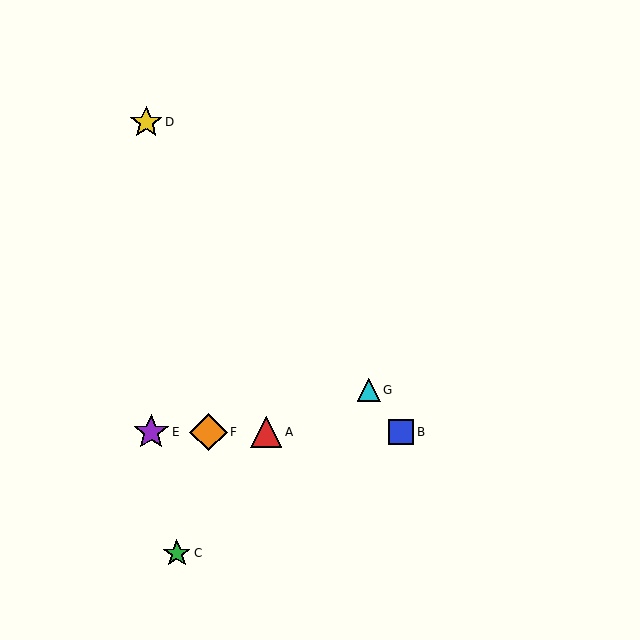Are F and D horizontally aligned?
No, F is at y≈432 and D is at y≈123.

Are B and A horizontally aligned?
Yes, both are at y≈432.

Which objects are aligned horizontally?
Objects A, B, E, F are aligned horizontally.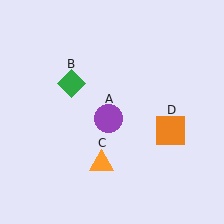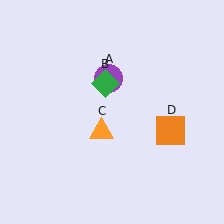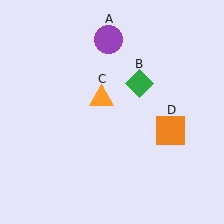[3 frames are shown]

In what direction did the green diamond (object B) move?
The green diamond (object B) moved right.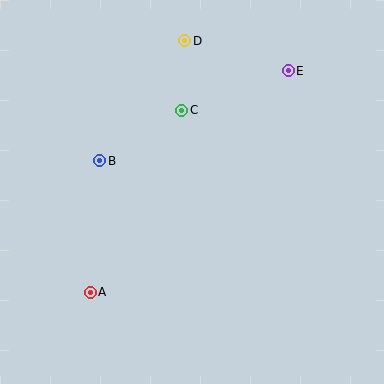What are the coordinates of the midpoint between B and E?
The midpoint between B and E is at (194, 116).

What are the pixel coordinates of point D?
Point D is at (185, 41).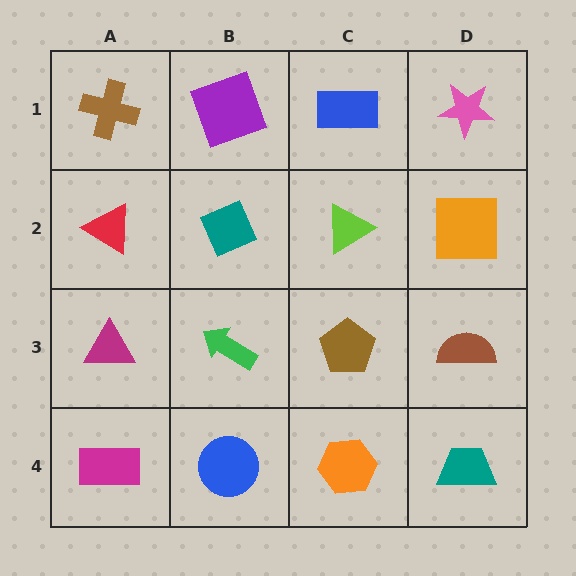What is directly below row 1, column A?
A red triangle.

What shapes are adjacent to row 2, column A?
A brown cross (row 1, column A), a magenta triangle (row 3, column A), a teal diamond (row 2, column B).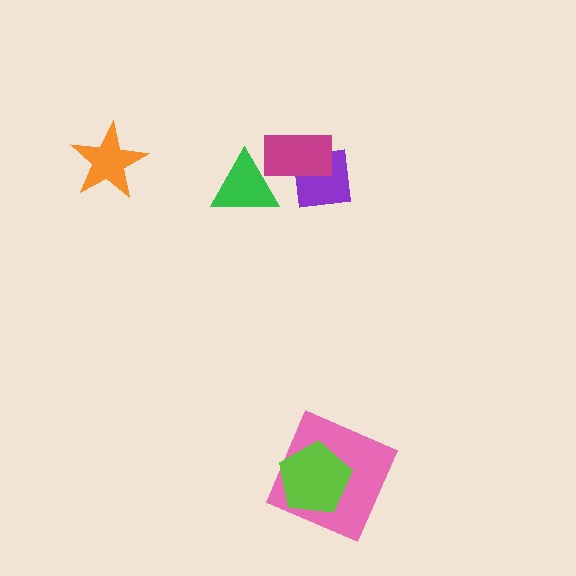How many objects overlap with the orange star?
0 objects overlap with the orange star.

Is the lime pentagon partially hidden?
No, no other shape covers it.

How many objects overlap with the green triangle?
1 object overlaps with the green triangle.